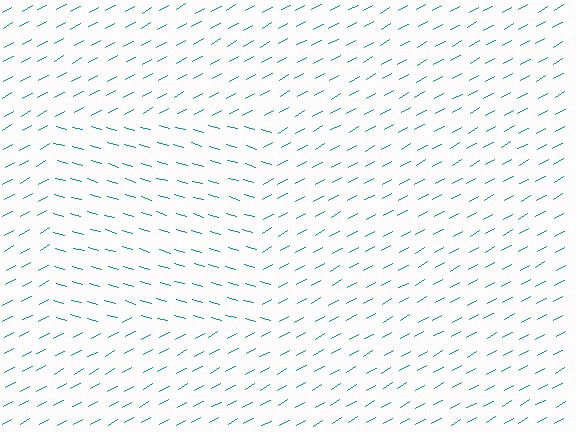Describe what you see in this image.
The image is filled with small teal line segments. A rectangle region in the image has lines oriented differently from the surrounding lines, creating a visible texture boundary.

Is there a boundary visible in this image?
Yes, there is a texture boundary formed by a change in line orientation.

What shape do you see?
I see a rectangle.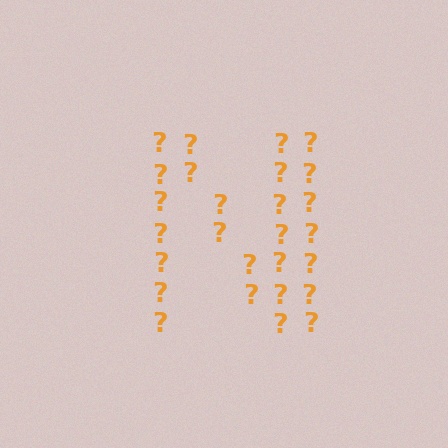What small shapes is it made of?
It is made of small question marks.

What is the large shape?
The large shape is the letter N.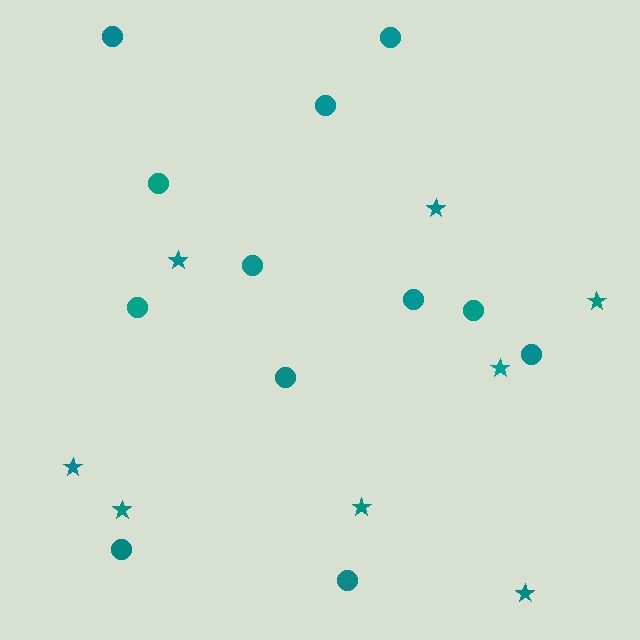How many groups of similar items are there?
There are 2 groups: one group of circles (12) and one group of stars (8).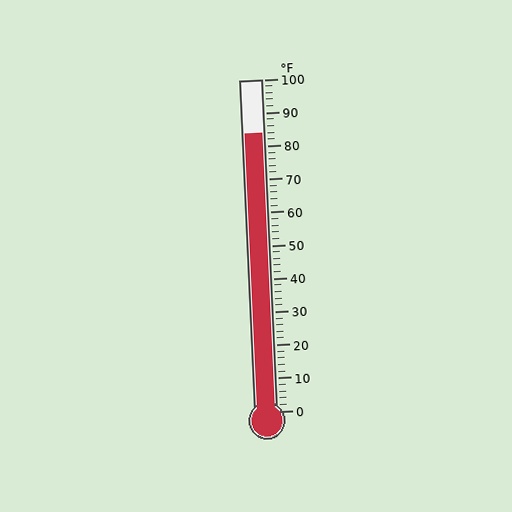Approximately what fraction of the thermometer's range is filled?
The thermometer is filled to approximately 85% of its range.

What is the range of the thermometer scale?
The thermometer scale ranges from 0°F to 100°F.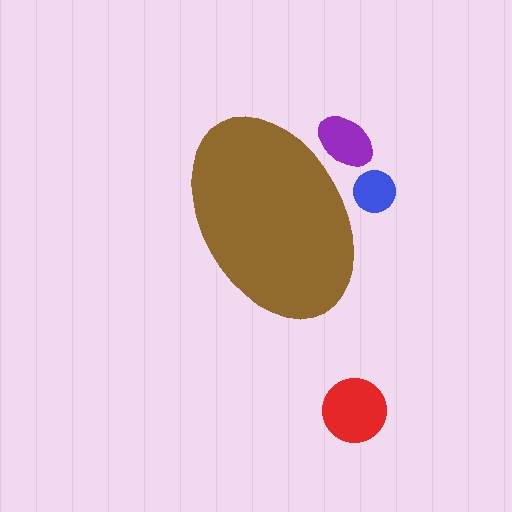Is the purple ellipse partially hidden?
Yes, the purple ellipse is partially hidden behind the brown ellipse.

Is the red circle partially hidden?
No, the red circle is fully visible.